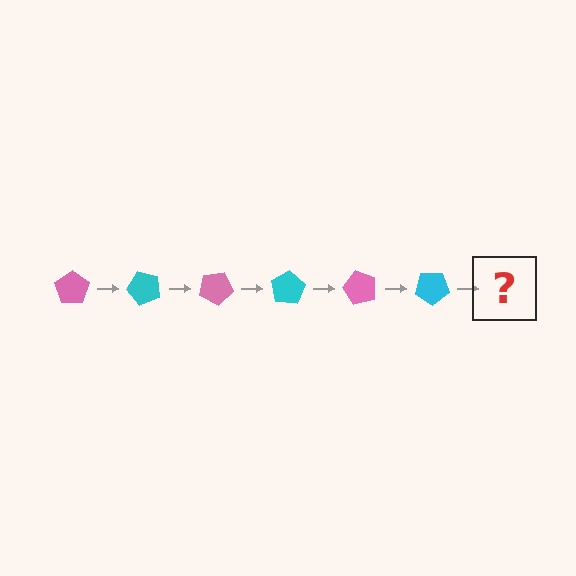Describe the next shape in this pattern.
It should be a pink pentagon, rotated 300 degrees from the start.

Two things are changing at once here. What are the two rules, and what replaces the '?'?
The two rules are that it rotates 50 degrees each step and the color cycles through pink and cyan. The '?' should be a pink pentagon, rotated 300 degrees from the start.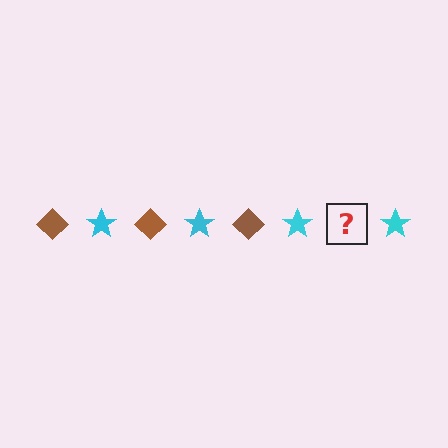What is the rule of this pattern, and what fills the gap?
The rule is that the pattern alternates between brown diamond and cyan star. The gap should be filled with a brown diamond.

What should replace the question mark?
The question mark should be replaced with a brown diamond.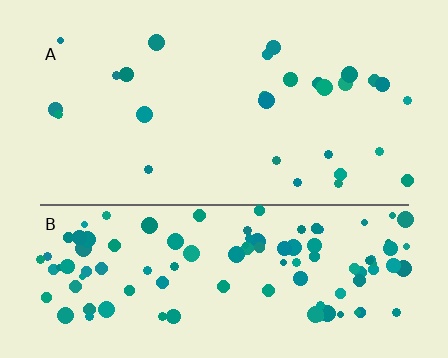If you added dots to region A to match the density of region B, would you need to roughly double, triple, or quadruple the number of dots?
Approximately quadruple.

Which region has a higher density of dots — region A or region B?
B (the bottom).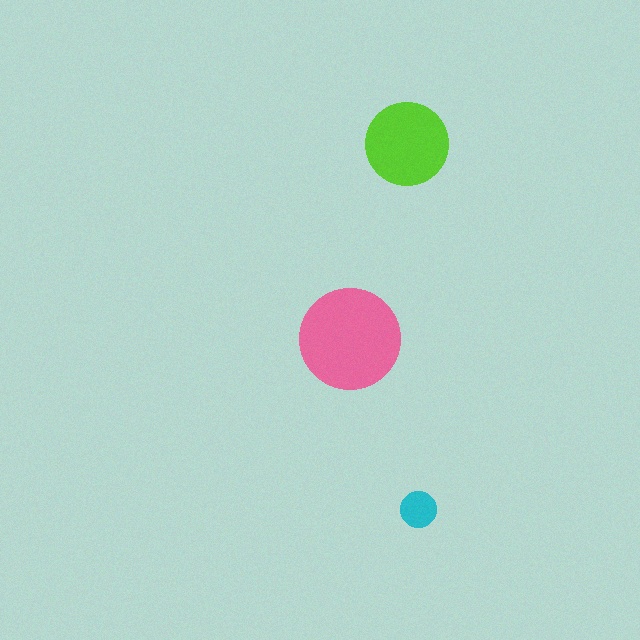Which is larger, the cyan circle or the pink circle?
The pink one.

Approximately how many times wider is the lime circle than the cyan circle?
About 2.5 times wider.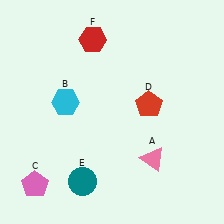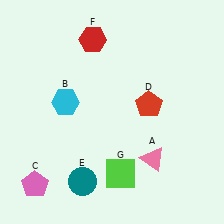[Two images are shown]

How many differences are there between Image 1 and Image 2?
There is 1 difference between the two images.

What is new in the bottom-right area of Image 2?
A lime square (G) was added in the bottom-right area of Image 2.